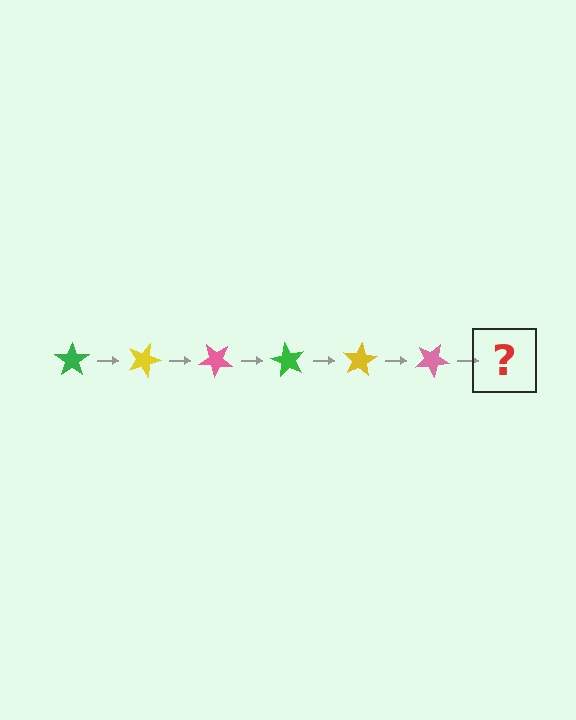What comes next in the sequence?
The next element should be a green star, rotated 120 degrees from the start.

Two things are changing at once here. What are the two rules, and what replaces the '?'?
The two rules are that it rotates 20 degrees each step and the color cycles through green, yellow, and pink. The '?' should be a green star, rotated 120 degrees from the start.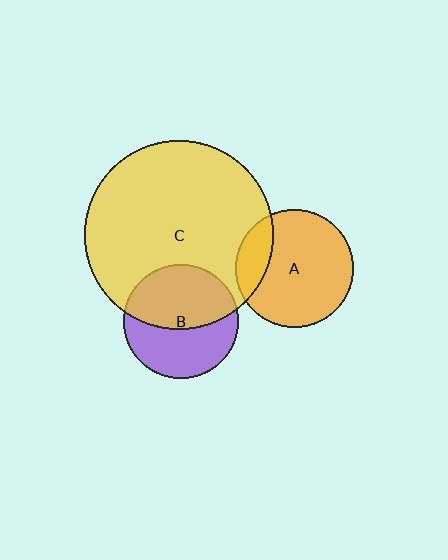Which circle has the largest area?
Circle C (yellow).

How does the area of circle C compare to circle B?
Approximately 2.7 times.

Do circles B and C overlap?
Yes.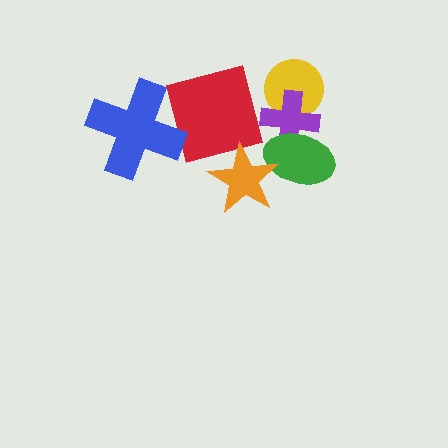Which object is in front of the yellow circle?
The purple cross is in front of the yellow circle.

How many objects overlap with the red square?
1 object overlaps with the red square.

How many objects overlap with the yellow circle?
1 object overlaps with the yellow circle.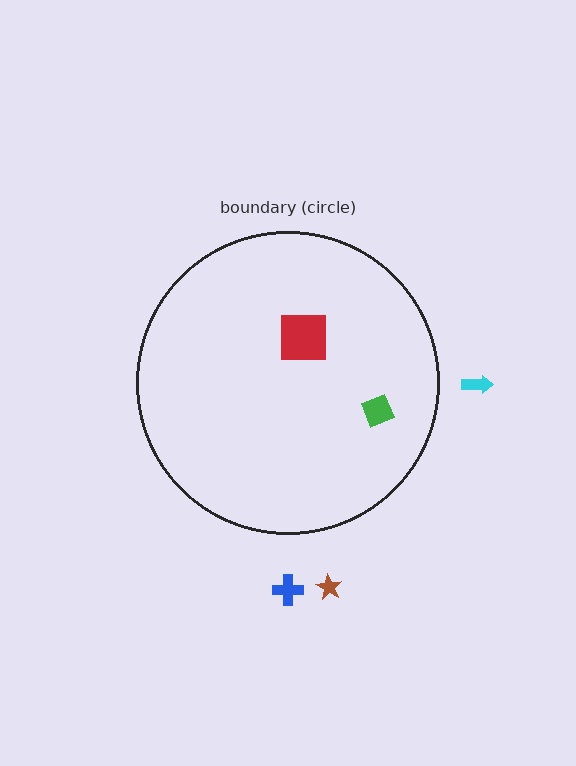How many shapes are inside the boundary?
2 inside, 3 outside.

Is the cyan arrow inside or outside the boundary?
Outside.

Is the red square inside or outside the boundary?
Inside.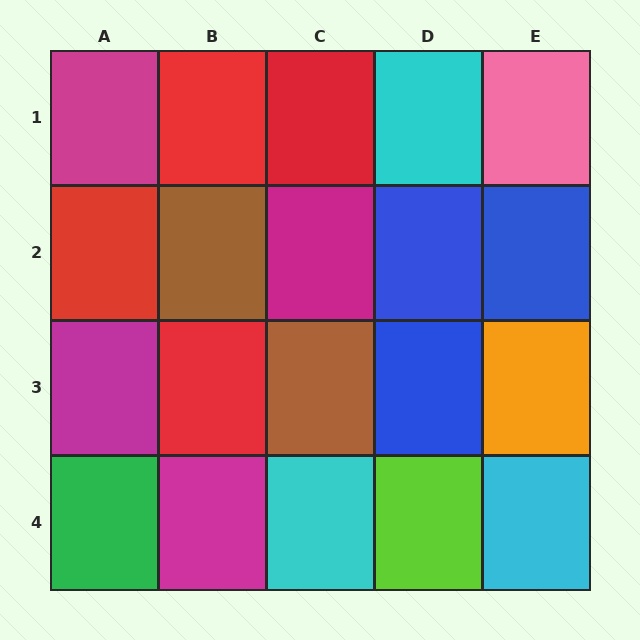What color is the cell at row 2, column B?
Brown.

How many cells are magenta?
4 cells are magenta.